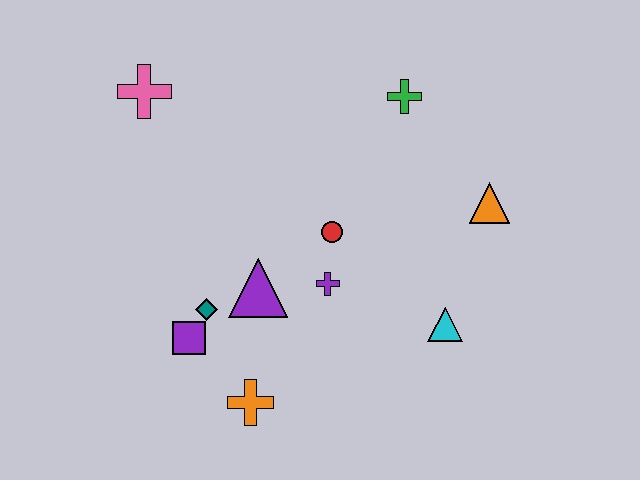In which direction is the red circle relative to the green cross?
The red circle is below the green cross.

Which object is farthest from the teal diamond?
The orange triangle is farthest from the teal diamond.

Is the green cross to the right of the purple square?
Yes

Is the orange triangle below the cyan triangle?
No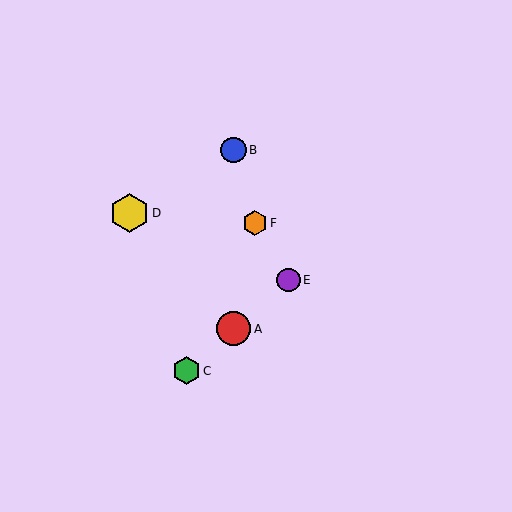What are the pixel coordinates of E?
Object E is at (288, 280).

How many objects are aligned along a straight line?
3 objects (A, C, E) are aligned along a straight line.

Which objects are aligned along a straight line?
Objects A, C, E are aligned along a straight line.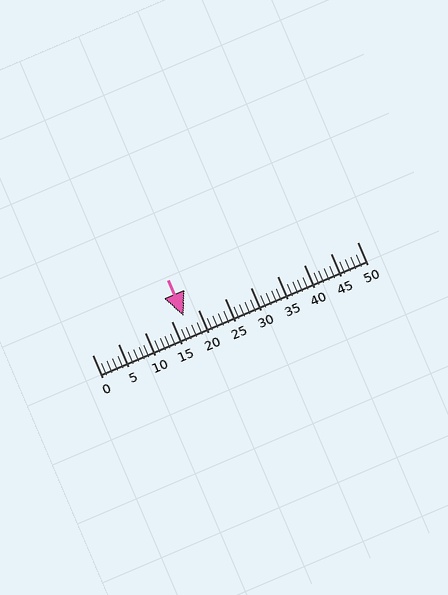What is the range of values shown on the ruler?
The ruler shows values from 0 to 50.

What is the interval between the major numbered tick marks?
The major tick marks are spaced 5 units apart.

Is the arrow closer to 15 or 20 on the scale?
The arrow is closer to 15.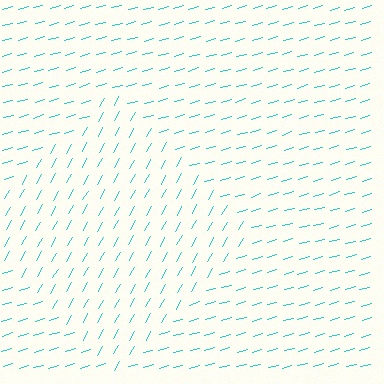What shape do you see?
I see a diamond.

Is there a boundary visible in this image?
Yes, there is a texture boundary formed by a change in line orientation.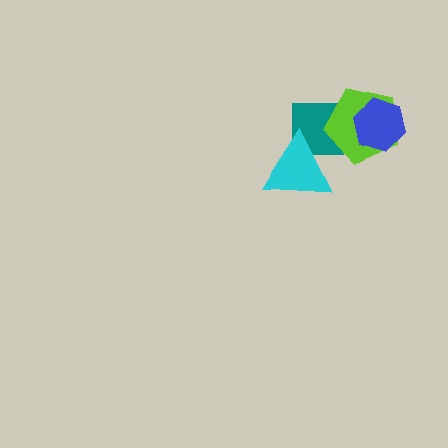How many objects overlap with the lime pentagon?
2 objects overlap with the lime pentagon.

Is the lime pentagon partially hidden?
Yes, it is partially covered by another shape.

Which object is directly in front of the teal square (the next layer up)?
The cyan triangle is directly in front of the teal square.